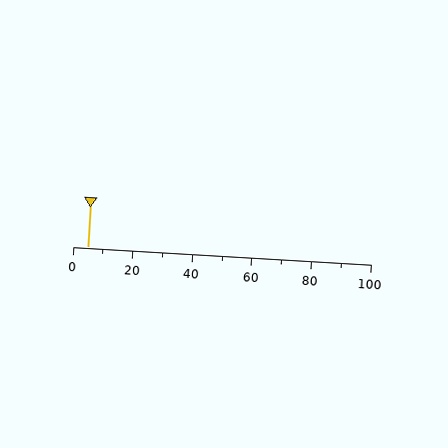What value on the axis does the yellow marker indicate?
The marker indicates approximately 5.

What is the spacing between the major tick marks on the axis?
The major ticks are spaced 20 apart.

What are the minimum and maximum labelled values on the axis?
The axis runs from 0 to 100.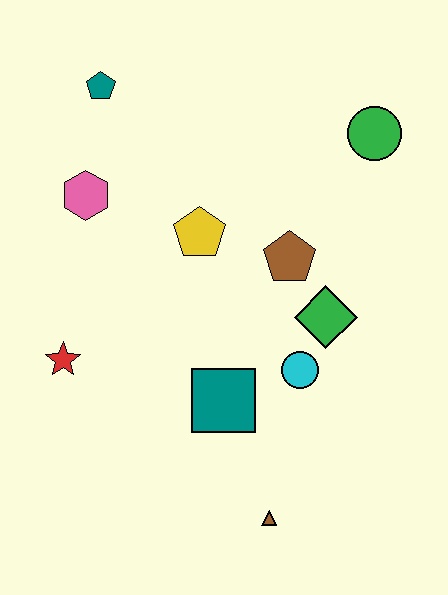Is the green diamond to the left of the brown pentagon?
No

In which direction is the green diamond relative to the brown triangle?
The green diamond is above the brown triangle.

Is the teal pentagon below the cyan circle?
No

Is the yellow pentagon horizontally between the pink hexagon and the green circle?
Yes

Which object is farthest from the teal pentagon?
The brown triangle is farthest from the teal pentagon.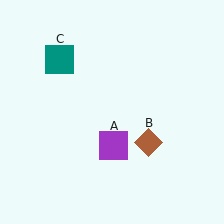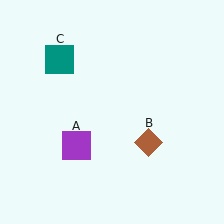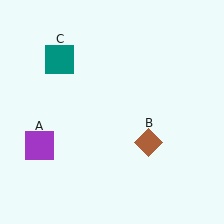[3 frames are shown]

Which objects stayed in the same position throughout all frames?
Brown diamond (object B) and teal square (object C) remained stationary.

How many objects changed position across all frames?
1 object changed position: purple square (object A).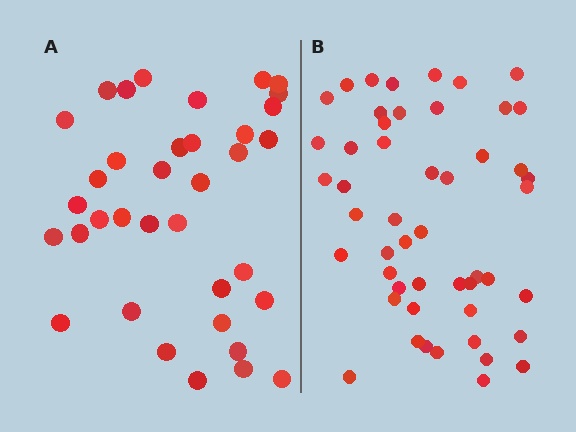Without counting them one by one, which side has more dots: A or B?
Region B (the right region) has more dots.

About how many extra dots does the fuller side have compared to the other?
Region B has approximately 15 more dots than region A.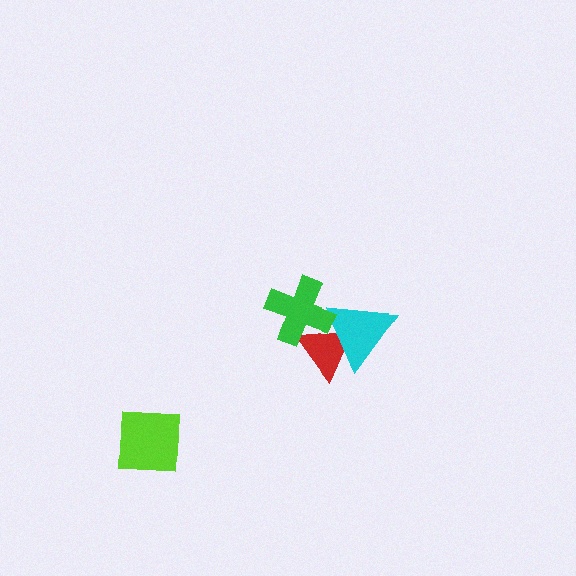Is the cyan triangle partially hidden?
Yes, it is partially covered by another shape.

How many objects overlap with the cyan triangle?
2 objects overlap with the cyan triangle.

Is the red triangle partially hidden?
Yes, it is partially covered by another shape.